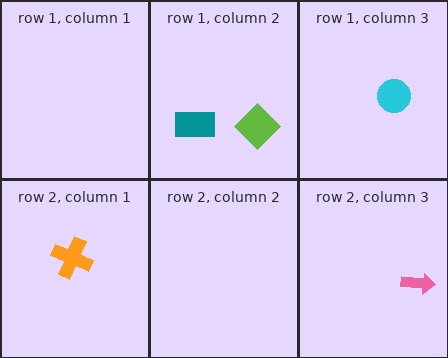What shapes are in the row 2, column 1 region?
The orange cross.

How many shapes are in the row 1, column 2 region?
2.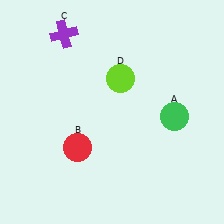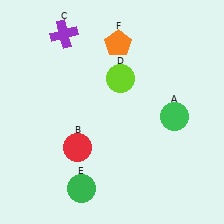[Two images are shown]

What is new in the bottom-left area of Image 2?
A green circle (E) was added in the bottom-left area of Image 2.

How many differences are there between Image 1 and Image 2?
There are 2 differences between the two images.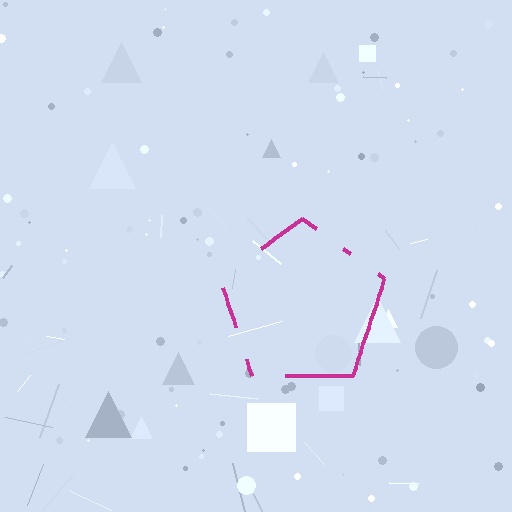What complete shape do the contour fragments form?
The contour fragments form a pentagon.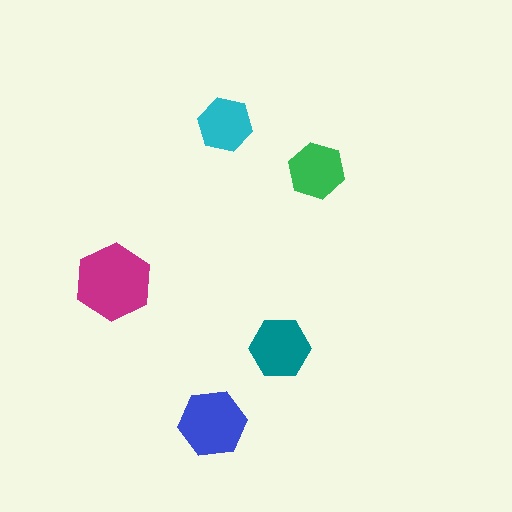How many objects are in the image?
There are 5 objects in the image.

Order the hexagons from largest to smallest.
the magenta one, the blue one, the teal one, the green one, the cyan one.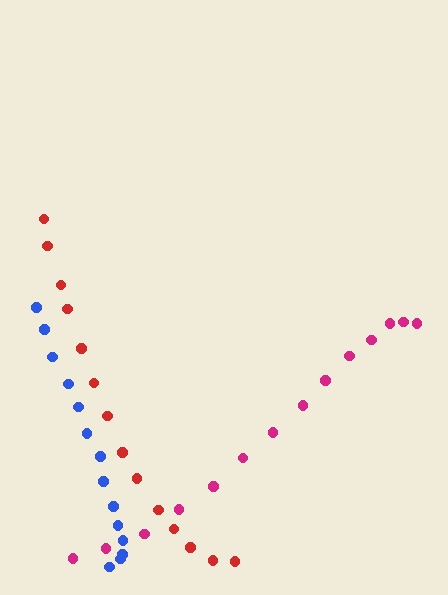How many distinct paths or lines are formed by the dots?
There are 3 distinct paths.